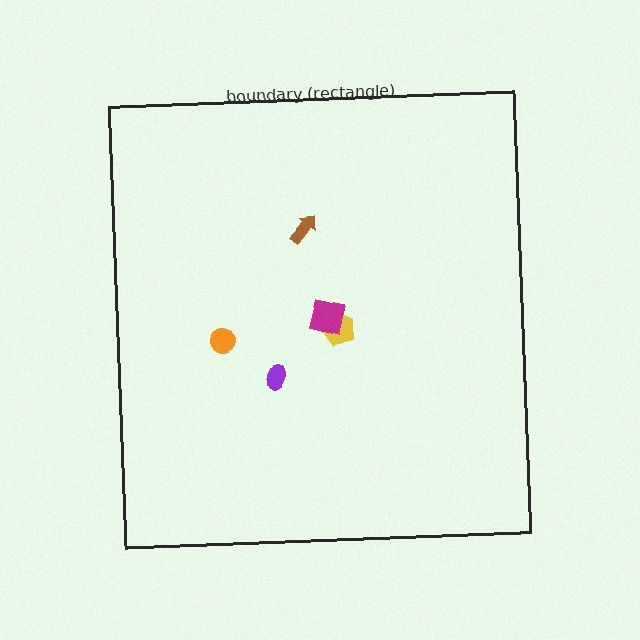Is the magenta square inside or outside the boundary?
Inside.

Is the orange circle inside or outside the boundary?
Inside.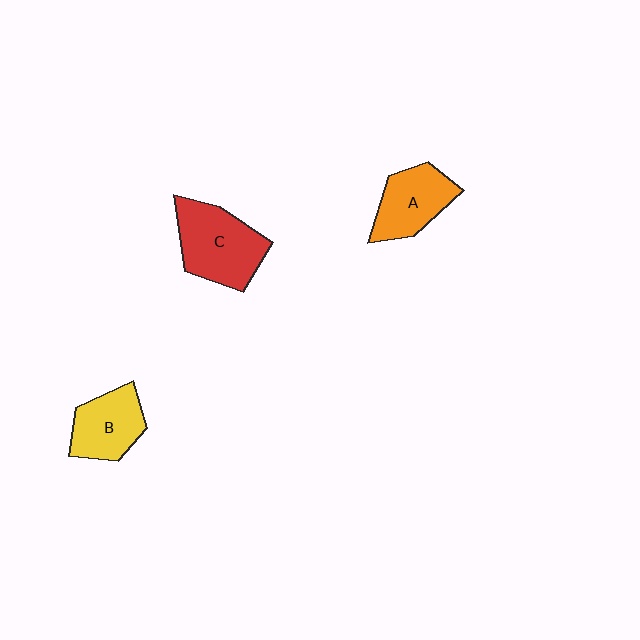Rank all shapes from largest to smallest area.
From largest to smallest: C (red), A (orange), B (yellow).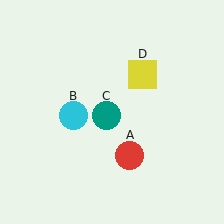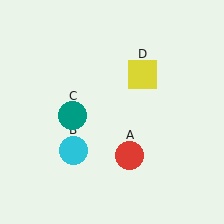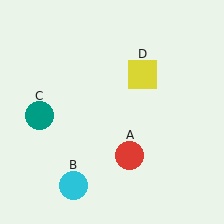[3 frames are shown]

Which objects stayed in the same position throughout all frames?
Red circle (object A) and yellow square (object D) remained stationary.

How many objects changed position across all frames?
2 objects changed position: cyan circle (object B), teal circle (object C).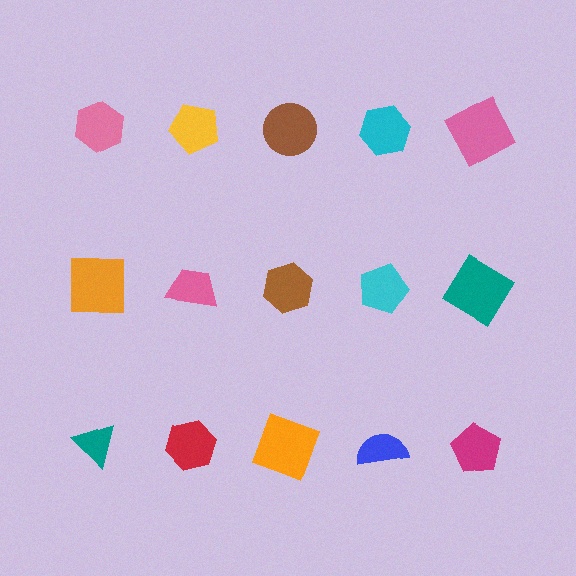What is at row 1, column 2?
A yellow pentagon.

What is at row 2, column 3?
A brown hexagon.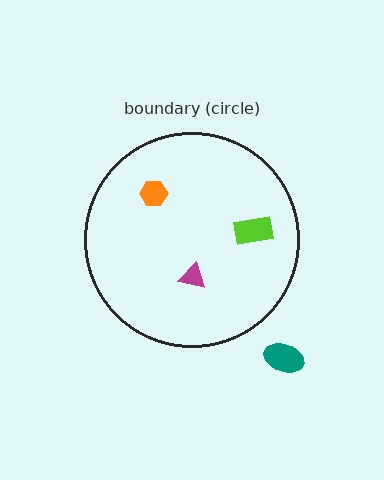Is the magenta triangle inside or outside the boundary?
Inside.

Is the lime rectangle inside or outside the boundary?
Inside.